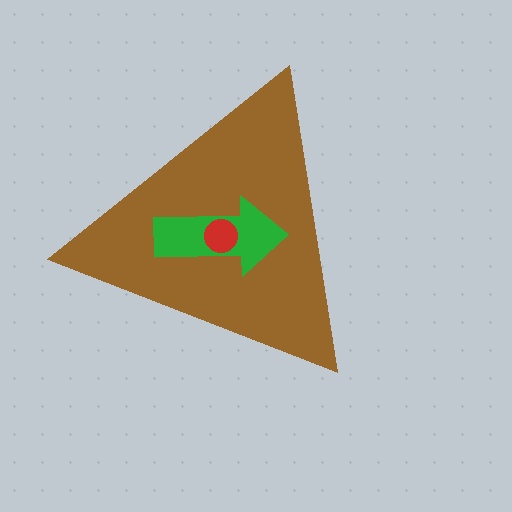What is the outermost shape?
The brown triangle.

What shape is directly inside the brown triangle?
The green arrow.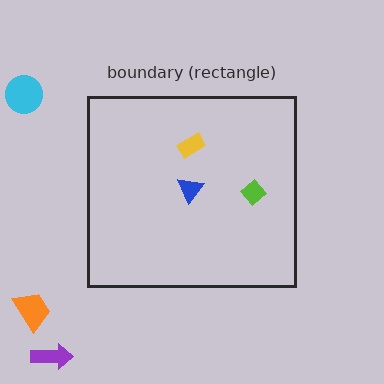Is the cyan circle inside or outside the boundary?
Outside.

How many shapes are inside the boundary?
3 inside, 3 outside.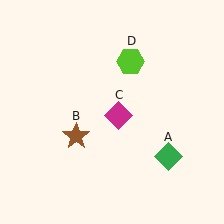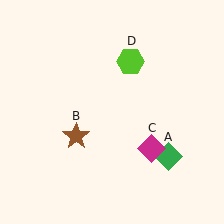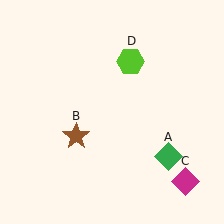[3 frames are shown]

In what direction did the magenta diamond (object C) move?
The magenta diamond (object C) moved down and to the right.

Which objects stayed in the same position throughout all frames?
Green diamond (object A) and brown star (object B) and lime hexagon (object D) remained stationary.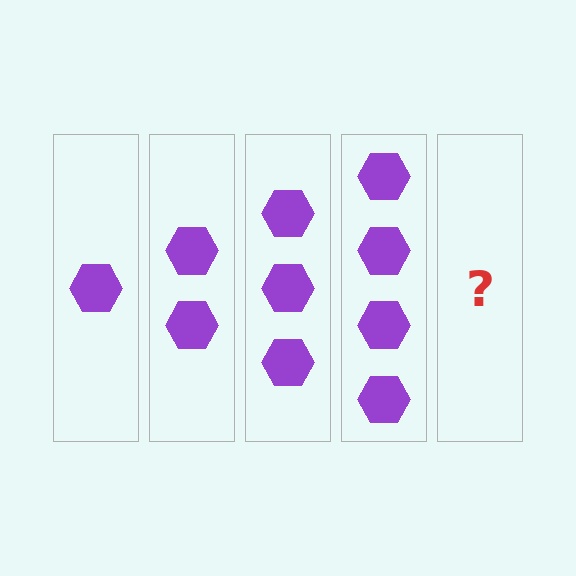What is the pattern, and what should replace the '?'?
The pattern is that each step adds one more hexagon. The '?' should be 5 hexagons.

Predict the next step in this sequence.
The next step is 5 hexagons.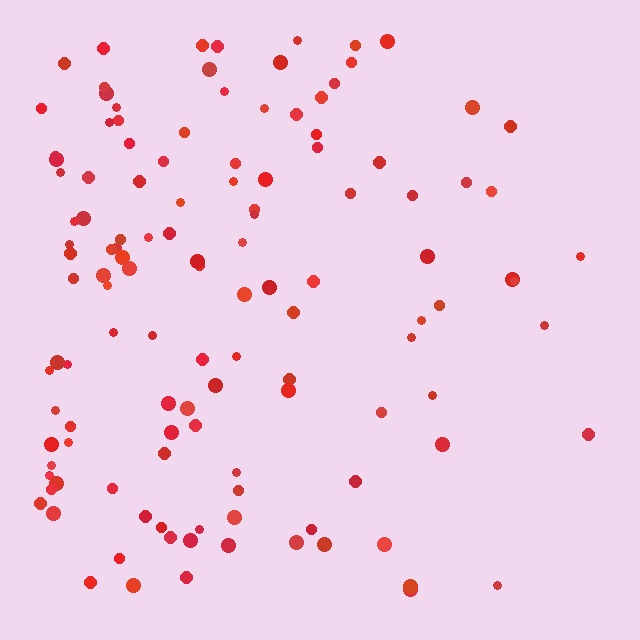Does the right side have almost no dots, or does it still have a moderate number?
Still a moderate number, just noticeably fewer than the left.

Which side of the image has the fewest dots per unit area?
The right.